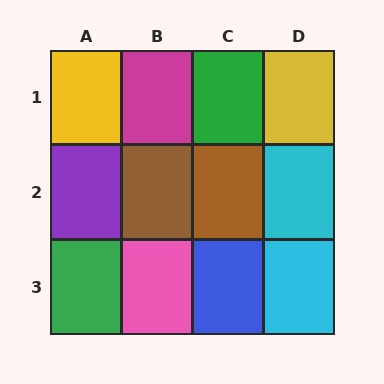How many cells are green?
2 cells are green.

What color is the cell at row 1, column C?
Green.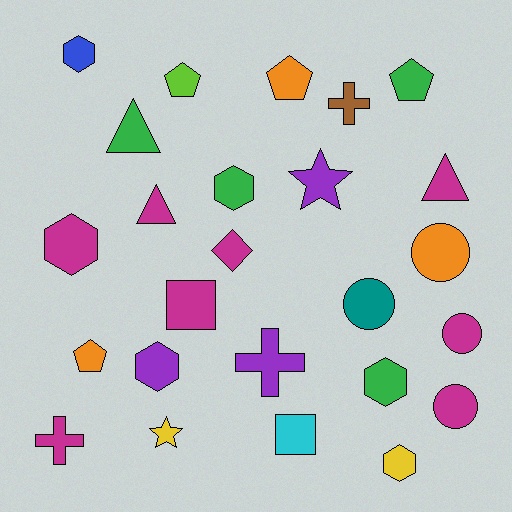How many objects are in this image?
There are 25 objects.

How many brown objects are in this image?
There is 1 brown object.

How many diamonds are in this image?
There is 1 diamond.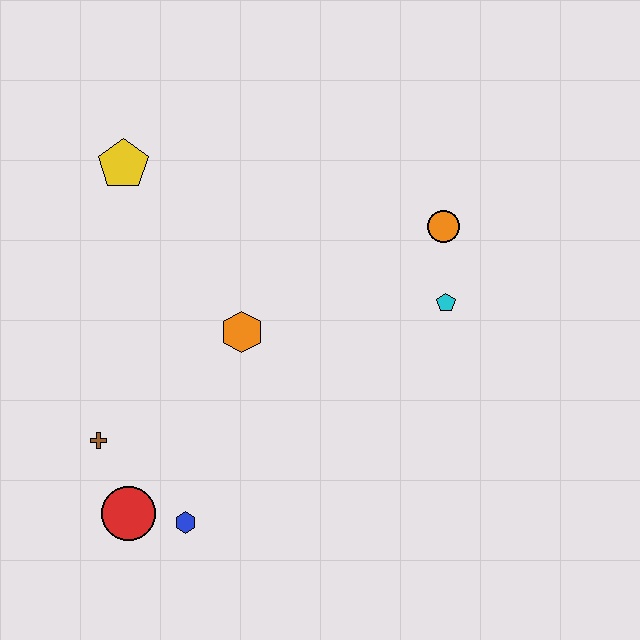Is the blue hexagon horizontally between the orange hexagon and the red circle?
Yes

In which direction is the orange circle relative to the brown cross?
The orange circle is to the right of the brown cross.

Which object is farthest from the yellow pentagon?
The blue hexagon is farthest from the yellow pentagon.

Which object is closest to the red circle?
The blue hexagon is closest to the red circle.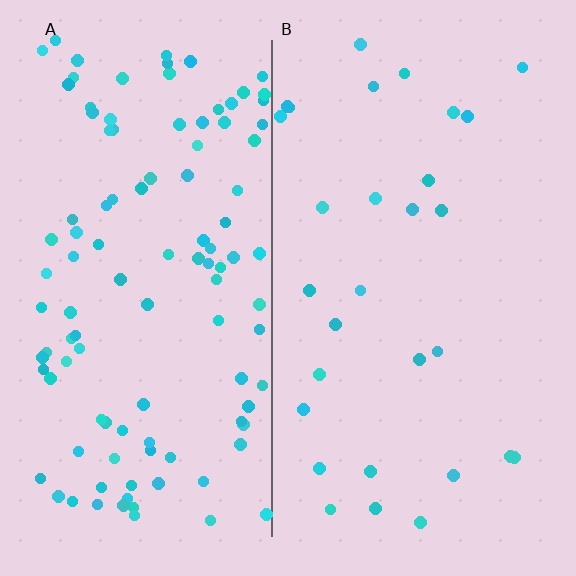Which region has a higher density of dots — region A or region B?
A (the left).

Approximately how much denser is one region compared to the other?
Approximately 3.7× — region A over region B.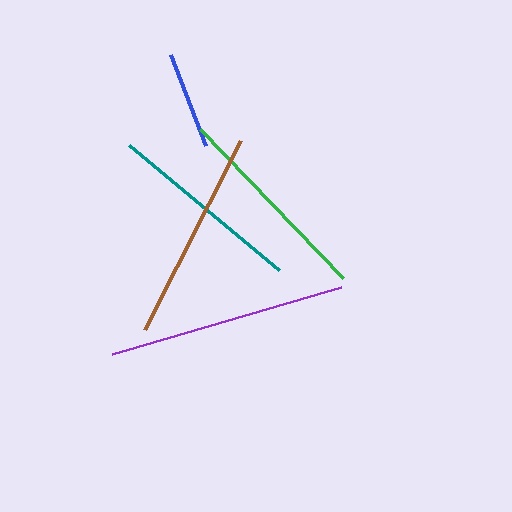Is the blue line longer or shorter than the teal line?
The teal line is longer than the blue line.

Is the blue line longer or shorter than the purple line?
The purple line is longer than the blue line.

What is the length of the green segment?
The green segment is approximately 207 pixels long.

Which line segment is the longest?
The purple line is the longest at approximately 238 pixels.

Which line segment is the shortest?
The blue line is the shortest at approximately 98 pixels.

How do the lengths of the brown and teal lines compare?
The brown and teal lines are approximately the same length.